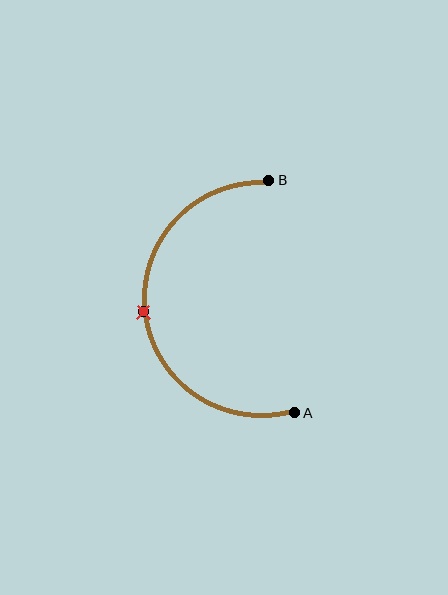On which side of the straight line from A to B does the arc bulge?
The arc bulges to the left of the straight line connecting A and B.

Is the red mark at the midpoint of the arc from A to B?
Yes. The red mark lies on the arc at equal arc-length from both A and B — it is the arc midpoint.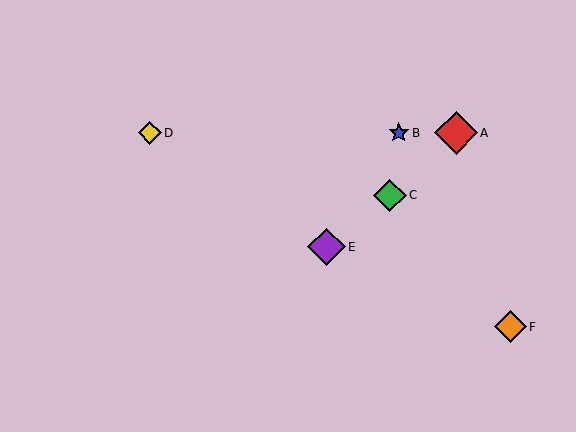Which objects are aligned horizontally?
Objects A, B, D are aligned horizontally.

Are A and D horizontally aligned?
Yes, both are at y≈133.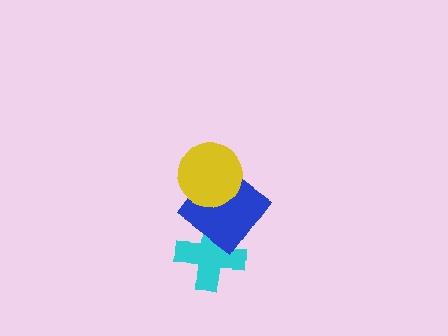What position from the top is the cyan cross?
The cyan cross is 3rd from the top.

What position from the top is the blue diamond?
The blue diamond is 2nd from the top.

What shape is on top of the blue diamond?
The yellow circle is on top of the blue diamond.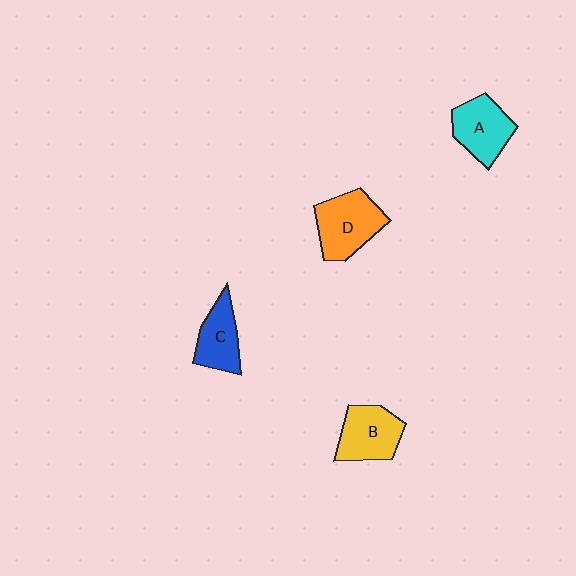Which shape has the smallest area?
Shape C (blue).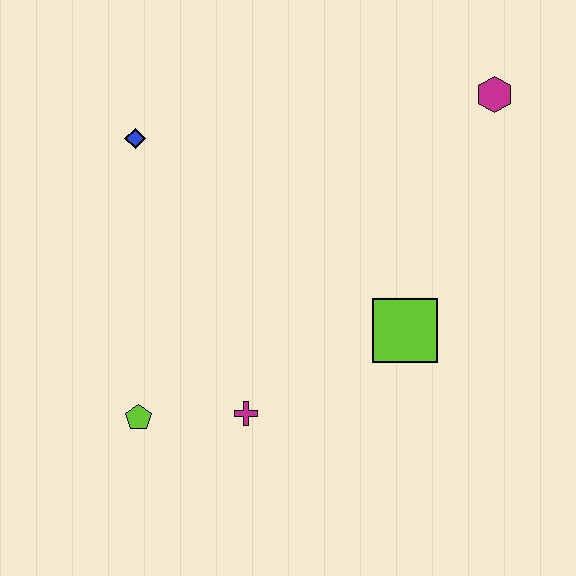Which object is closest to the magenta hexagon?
The lime square is closest to the magenta hexagon.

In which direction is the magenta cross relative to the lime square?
The magenta cross is to the left of the lime square.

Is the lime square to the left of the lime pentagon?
No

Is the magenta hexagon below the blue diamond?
No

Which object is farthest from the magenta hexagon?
The lime pentagon is farthest from the magenta hexagon.